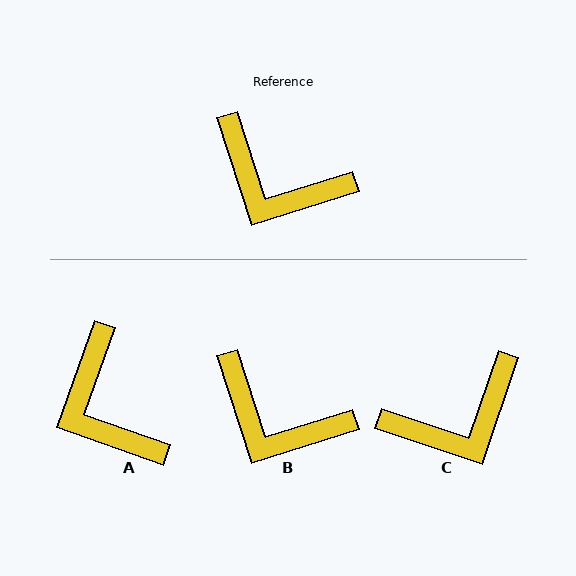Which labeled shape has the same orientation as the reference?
B.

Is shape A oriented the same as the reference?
No, it is off by about 37 degrees.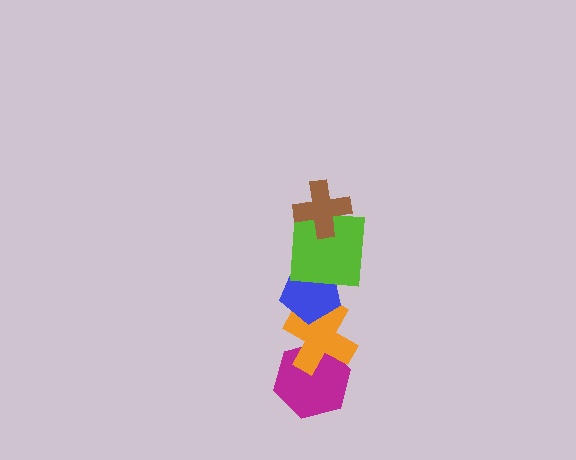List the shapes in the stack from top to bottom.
From top to bottom: the brown cross, the lime square, the blue pentagon, the orange cross, the magenta hexagon.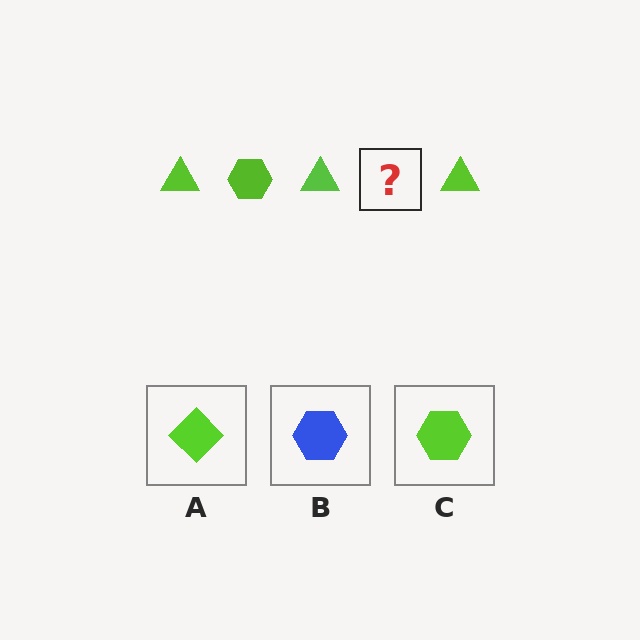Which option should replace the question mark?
Option C.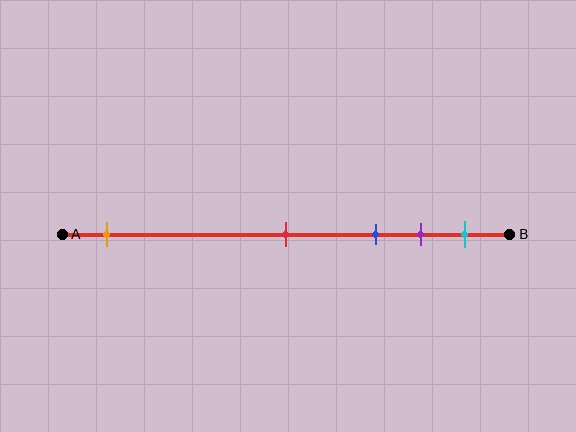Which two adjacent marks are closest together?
The purple and cyan marks are the closest adjacent pair.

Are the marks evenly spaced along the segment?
No, the marks are not evenly spaced.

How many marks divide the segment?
There are 5 marks dividing the segment.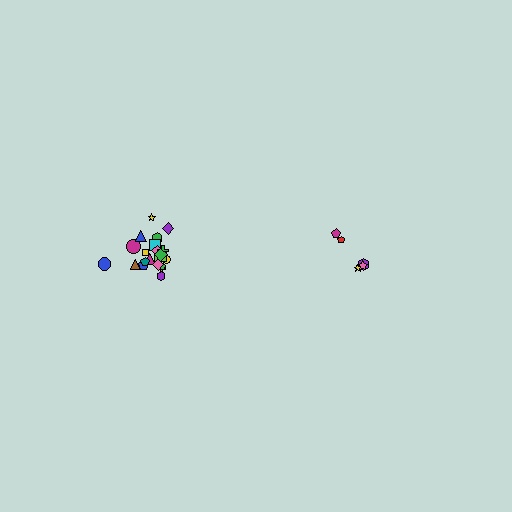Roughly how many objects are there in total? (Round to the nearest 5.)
Roughly 25 objects in total.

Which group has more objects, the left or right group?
The left group.